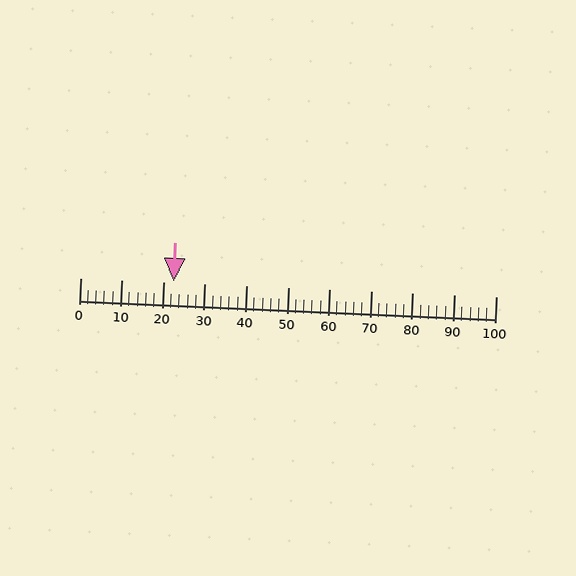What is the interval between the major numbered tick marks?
The major tick marks are spaced 10 units apart.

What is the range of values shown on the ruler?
The ruler shows values from 0 to 100.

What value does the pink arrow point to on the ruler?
The pink arrow points to approximately 22.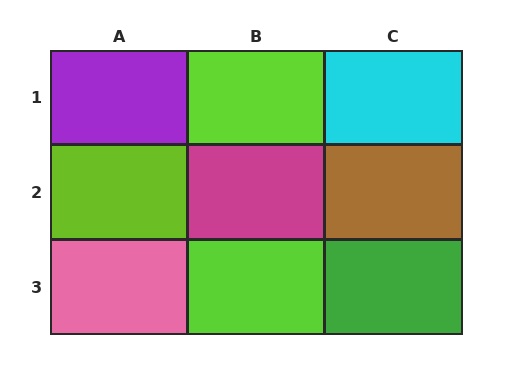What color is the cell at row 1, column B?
Lime.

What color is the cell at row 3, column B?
Lime.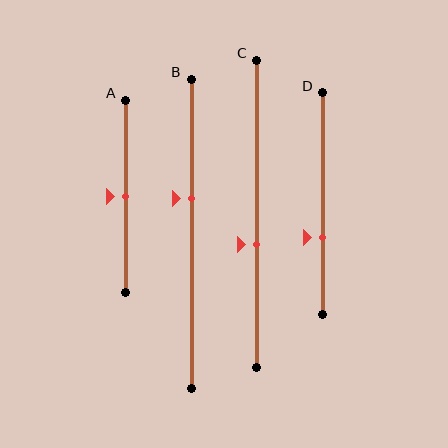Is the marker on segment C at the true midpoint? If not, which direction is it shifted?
No, the marker on segment C is shifted downward by about 10% of the segment length.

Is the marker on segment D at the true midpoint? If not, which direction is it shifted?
No, the marker on segment D is shifted downward by about 16% of the segment length.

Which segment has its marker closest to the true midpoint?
Segment A has its marker closest to the true midpoint.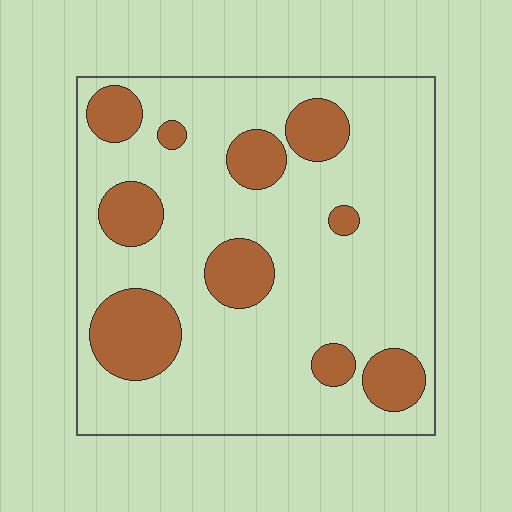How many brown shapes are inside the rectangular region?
10.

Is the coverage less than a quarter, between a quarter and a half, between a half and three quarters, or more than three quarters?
Less than a quarter.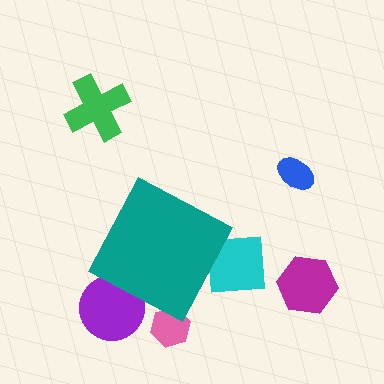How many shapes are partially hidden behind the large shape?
3 shapes are partially hidden.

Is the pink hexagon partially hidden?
Yes, the pink hexagon is partially hidden behind the teal diamond.